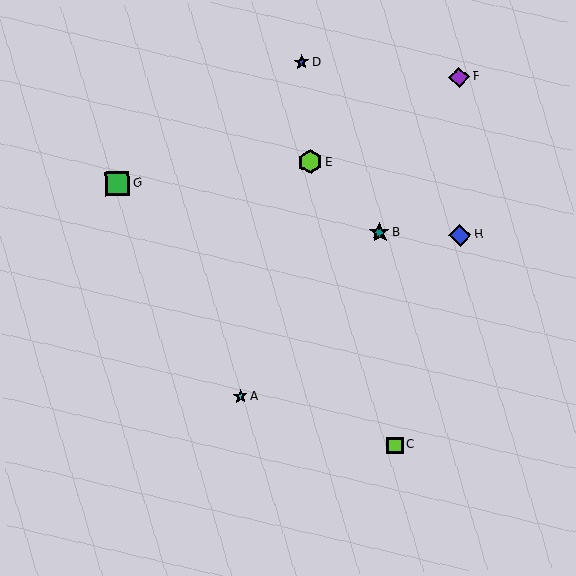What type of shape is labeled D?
Shape D is a blue star.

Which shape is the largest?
The green square (labeled G) is the largest.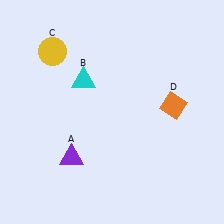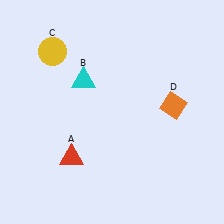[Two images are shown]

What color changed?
The triangle (A) changed from purple in Image 1 to red in Image 2.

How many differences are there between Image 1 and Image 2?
There is 1 difference between the two images.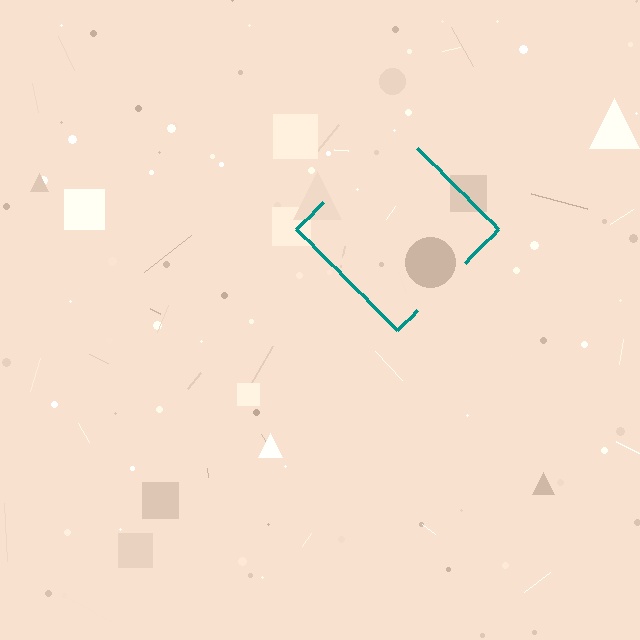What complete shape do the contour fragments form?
The contour fragments form a diamond.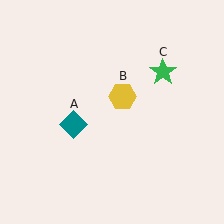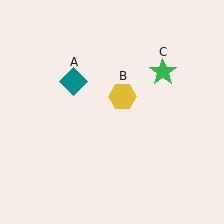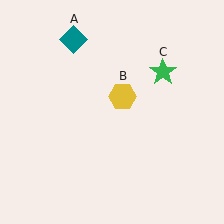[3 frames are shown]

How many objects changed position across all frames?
1 object changed position: teal diamond (object A).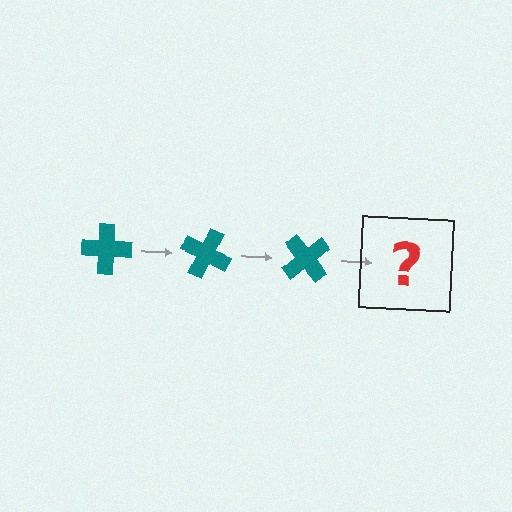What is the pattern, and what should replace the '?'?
The pattern is that the cross rotates 25 degrees each step. The '?' should be a teal cross rotated 75 degrees.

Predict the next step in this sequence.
The next step is a teal cross rotated 75 degrees.